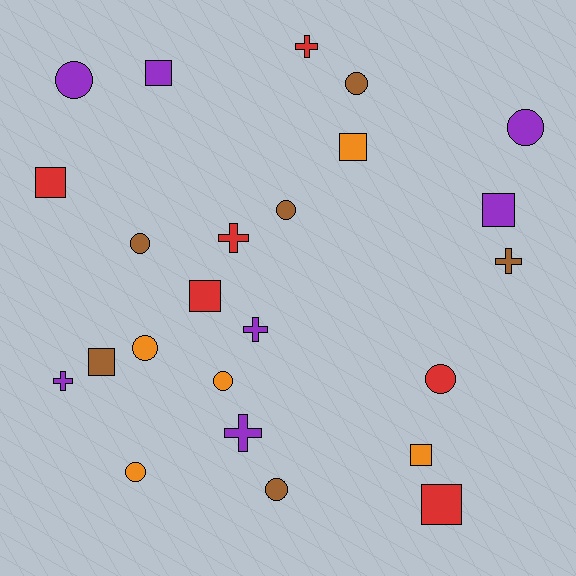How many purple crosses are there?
There are 3 purple crosses.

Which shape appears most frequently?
Circle, with 10 objects.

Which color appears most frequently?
Purple, with 7 objects.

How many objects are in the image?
There are 24 objects.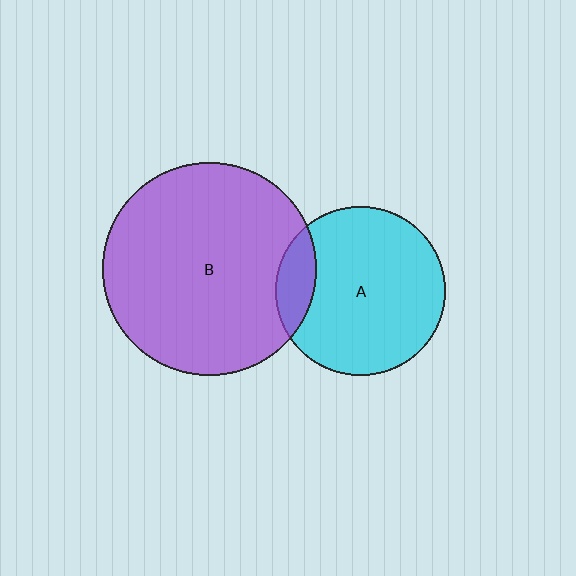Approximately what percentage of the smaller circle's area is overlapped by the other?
Approximately 15%.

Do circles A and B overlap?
Yes.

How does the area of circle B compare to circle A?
Approximately 1.6 times.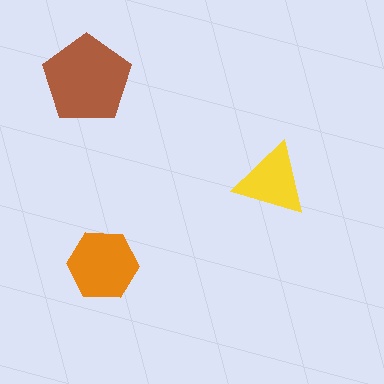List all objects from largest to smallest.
The brown pentagon, the orange hexagon, the yellow triangle.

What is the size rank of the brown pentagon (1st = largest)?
1st.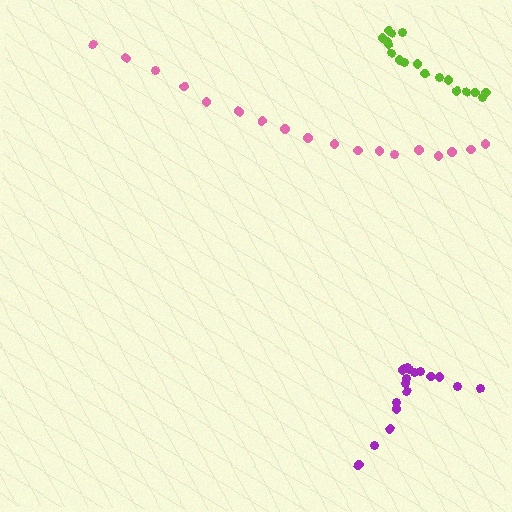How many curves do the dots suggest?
There are 3 distinct paths.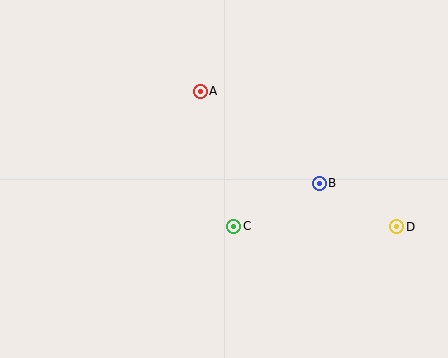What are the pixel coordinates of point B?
Point B is at (319, 183).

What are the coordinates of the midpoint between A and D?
The midpoint between A and D is at (298, 159).